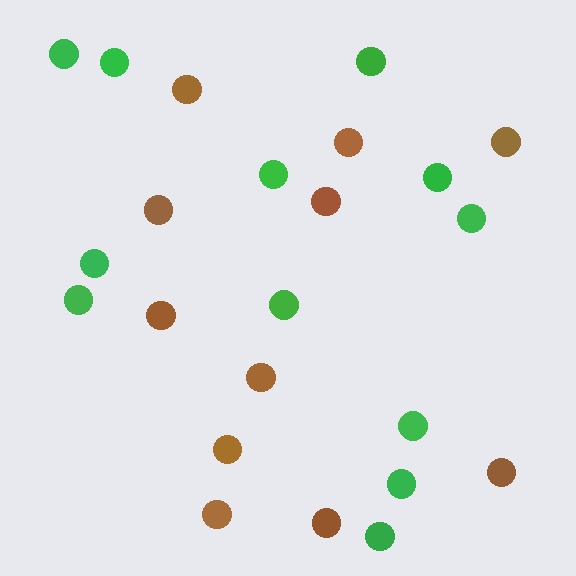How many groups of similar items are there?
There are 2 groups: one group of brown circles (11) and one group of green circles (12).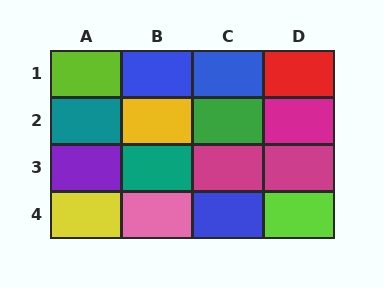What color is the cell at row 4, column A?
Yellow.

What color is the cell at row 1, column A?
Lime.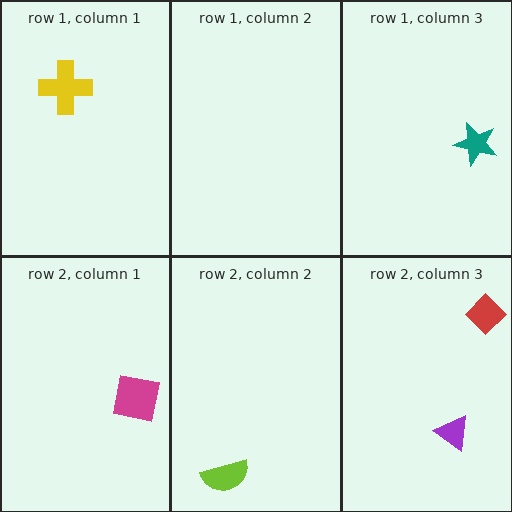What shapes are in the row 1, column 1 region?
The yellow cross.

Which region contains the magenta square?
The row 2, column 1 region.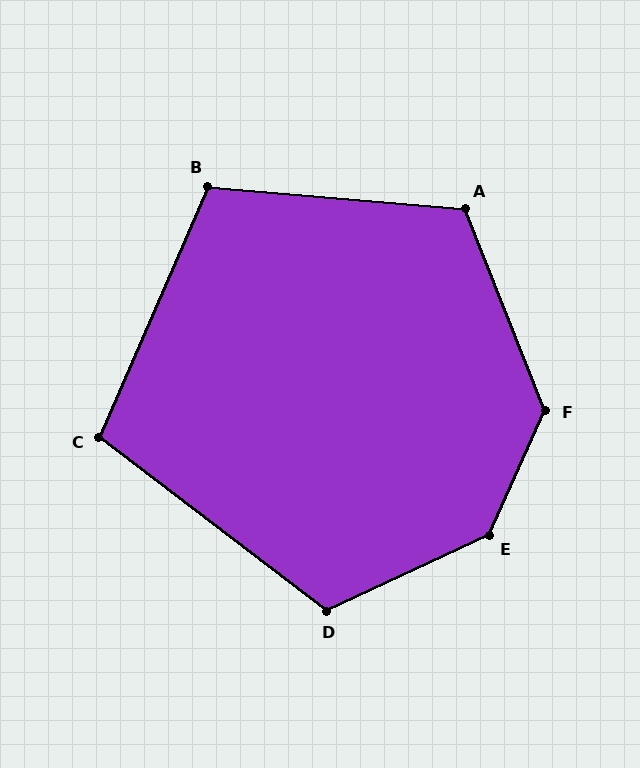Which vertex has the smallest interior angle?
C, at approximately 104 degrees.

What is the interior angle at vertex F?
Approximately 134 degrees (obtuse).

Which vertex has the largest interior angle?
E, at approximately 139 degrees.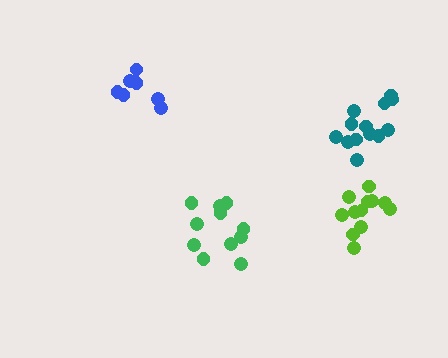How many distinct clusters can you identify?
There are 4 distinct clusters.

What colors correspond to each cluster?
The clusters are colored: lime, blue, teal, green.